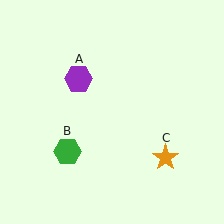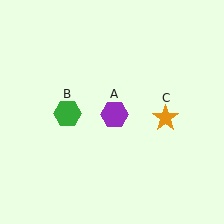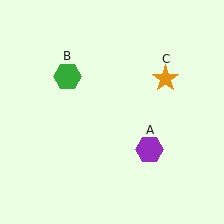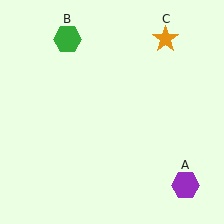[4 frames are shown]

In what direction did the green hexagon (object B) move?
The green hexagon (object B) moved up.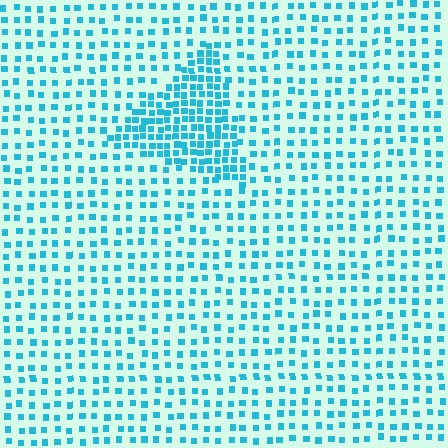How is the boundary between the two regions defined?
The boundary is defined by a change in element density (approximately 2.3x ratio). All elements are the same color, size, and shape.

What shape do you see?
I see a triangle.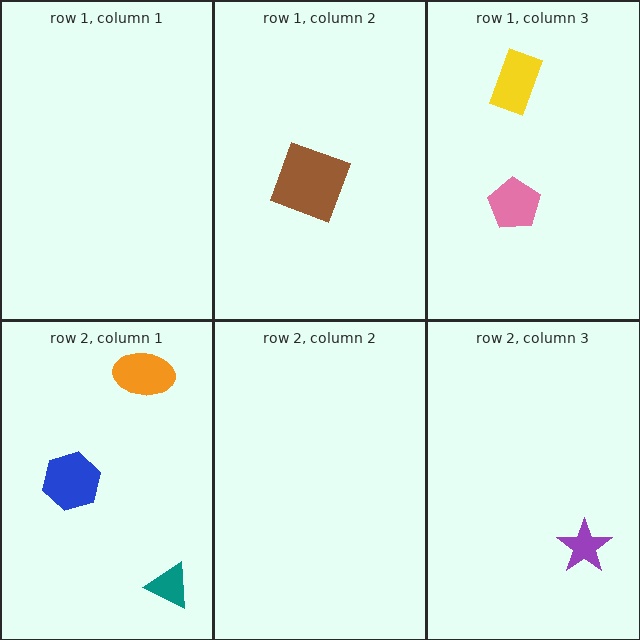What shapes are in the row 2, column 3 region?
The purple star.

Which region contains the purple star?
The row 2, column 3 region.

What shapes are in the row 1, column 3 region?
The pink pentagon, the yellow rectangle.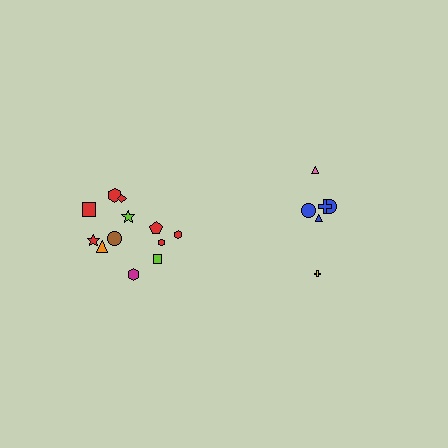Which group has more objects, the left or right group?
The left group.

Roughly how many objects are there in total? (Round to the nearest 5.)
Roughly 20 objects in total.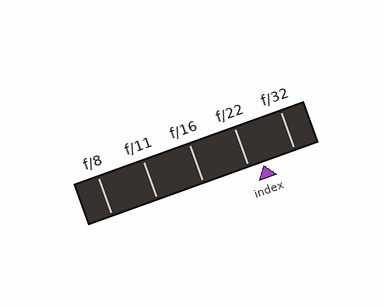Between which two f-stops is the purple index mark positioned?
The index mark is between f/22 and f/32.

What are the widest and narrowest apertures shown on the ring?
The widest aperture shown is f/8 and the narrowest is f/32.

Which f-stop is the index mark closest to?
The index mark is closest to f/22.